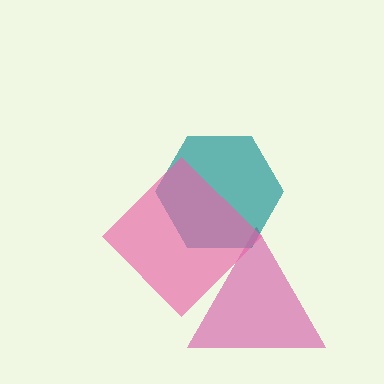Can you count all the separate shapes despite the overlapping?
Yes, there are 3 separate shapes.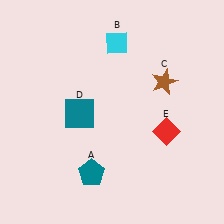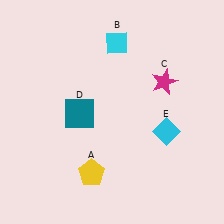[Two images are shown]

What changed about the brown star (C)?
In Image 1, C is brown. In Image 2, it changed to magenta.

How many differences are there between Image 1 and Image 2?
There are 3 differences between the two images.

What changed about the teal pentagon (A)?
In Image 1, A is teal. In Image 2, it changed to yellow.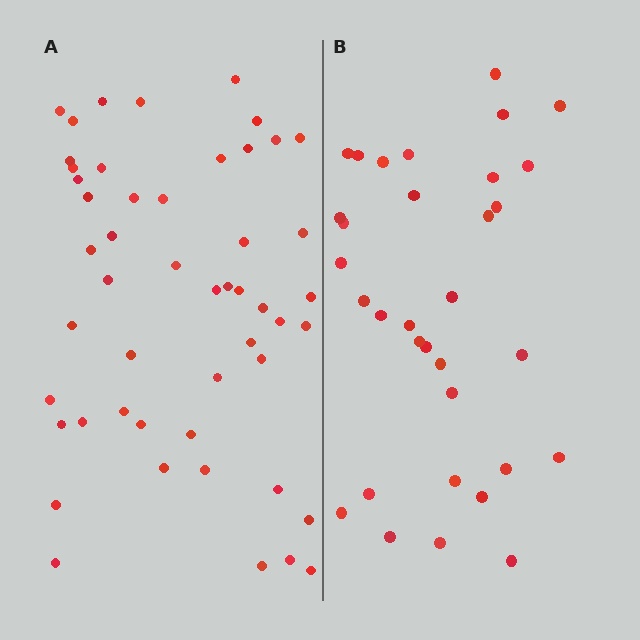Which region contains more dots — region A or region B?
Region A (the left region) has more dots.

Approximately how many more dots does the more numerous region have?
Region A has approximately 15 more dots than region B.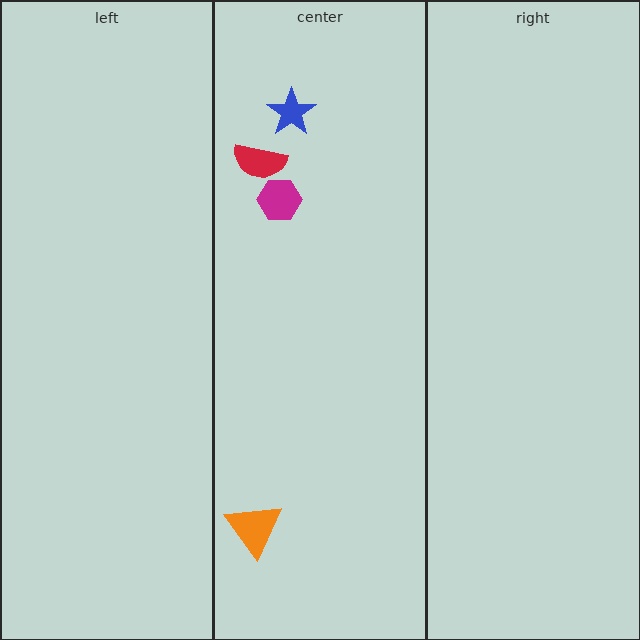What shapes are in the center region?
The magenta hexagon, the orange triangle, the red semicircle, the blue star.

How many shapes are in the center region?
4.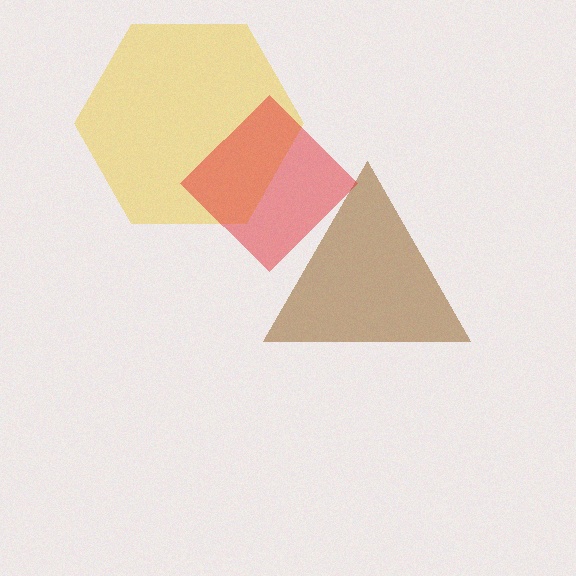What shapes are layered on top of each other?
The layered shapes are: a brown triangle, a yellow hexagon, a red diamond.